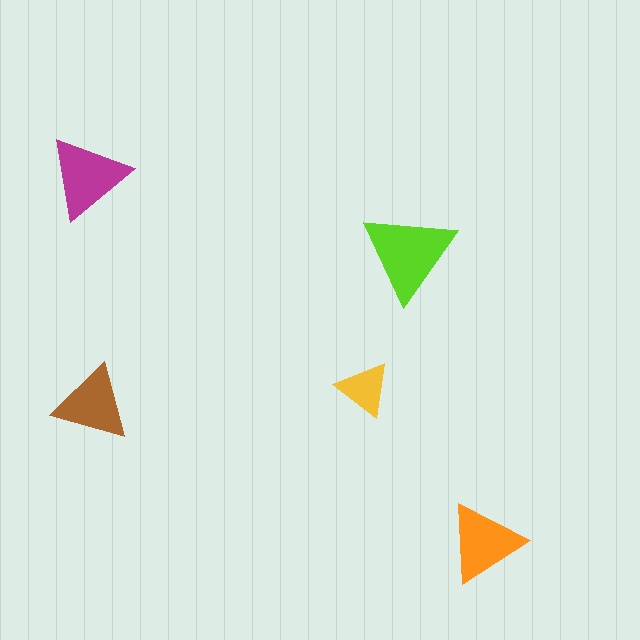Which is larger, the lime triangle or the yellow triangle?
The lime one.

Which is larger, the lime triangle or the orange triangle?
The lime one.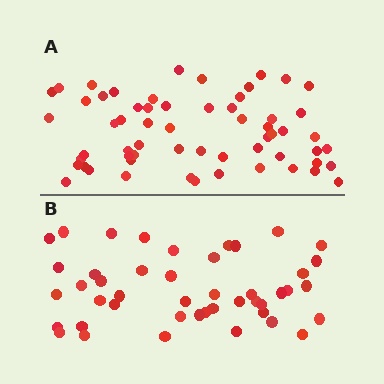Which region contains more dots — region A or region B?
Region A (the top region) has more dots.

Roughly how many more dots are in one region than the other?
Region A has approximately 15 more dots than region B.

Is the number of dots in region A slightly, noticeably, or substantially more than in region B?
Region A has noticeably more, but not dramatically so. The ratio is roughly 1.3 to 1.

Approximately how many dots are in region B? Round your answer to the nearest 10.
About 40 dots. (The exact count is 45, which rounds to 40.)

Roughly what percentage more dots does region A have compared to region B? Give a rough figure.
About 35% more.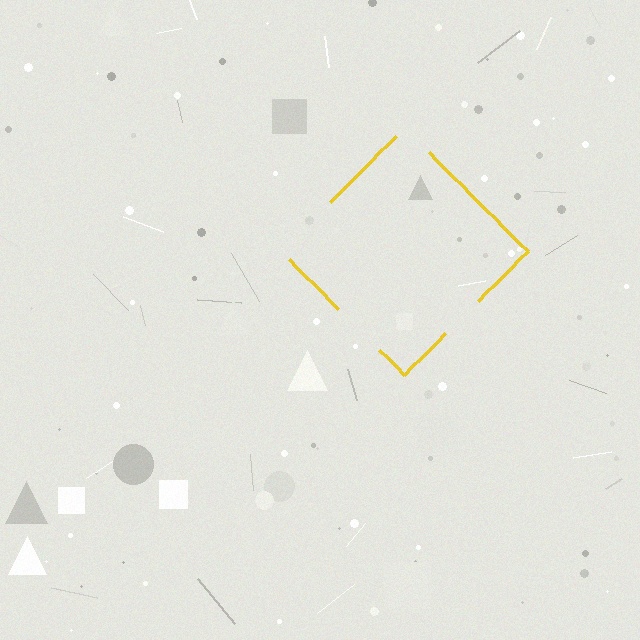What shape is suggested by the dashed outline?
The dashed outline suggests a diamond.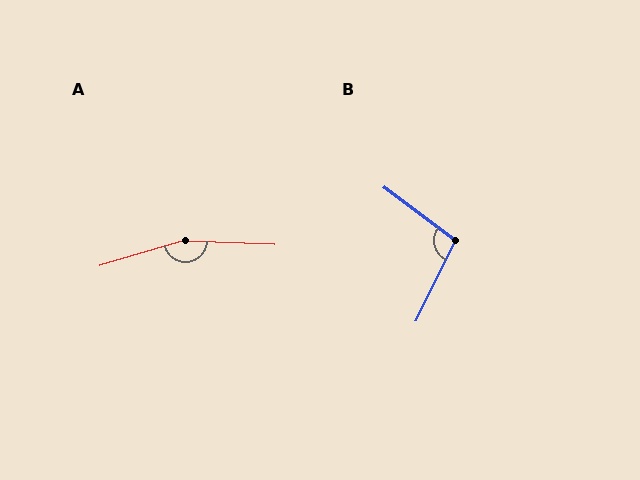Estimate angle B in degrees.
Approximately 101 degrees.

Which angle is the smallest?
B, at approximately 101 degrees.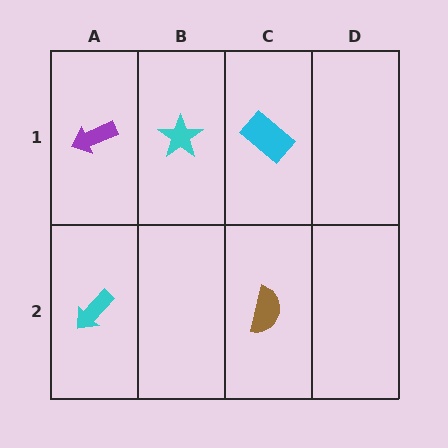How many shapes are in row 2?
2 shapes.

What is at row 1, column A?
A purple arrow.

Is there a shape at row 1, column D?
No, that cell is empty.